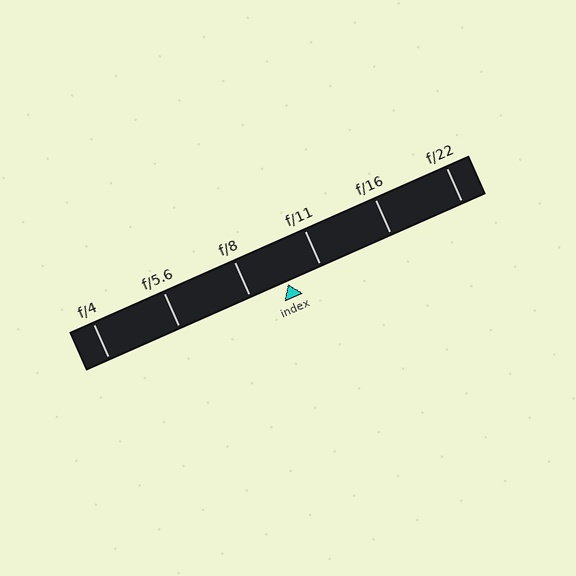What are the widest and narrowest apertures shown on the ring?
The widest aperture shown is f/4 and the narrowest is f/22.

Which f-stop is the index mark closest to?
The index mark is closest to f/11.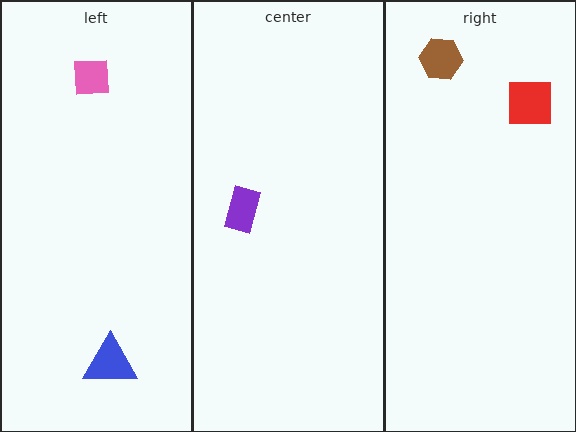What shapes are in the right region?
The red square, the brown hexagon.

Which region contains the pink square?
The left region.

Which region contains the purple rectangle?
The center region.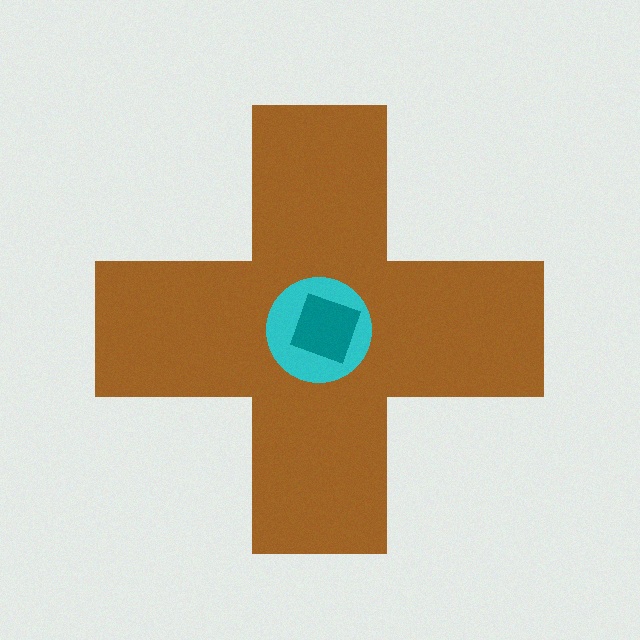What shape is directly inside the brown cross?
The cyan circle.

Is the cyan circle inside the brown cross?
Yes.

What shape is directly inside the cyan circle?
The teal diamond.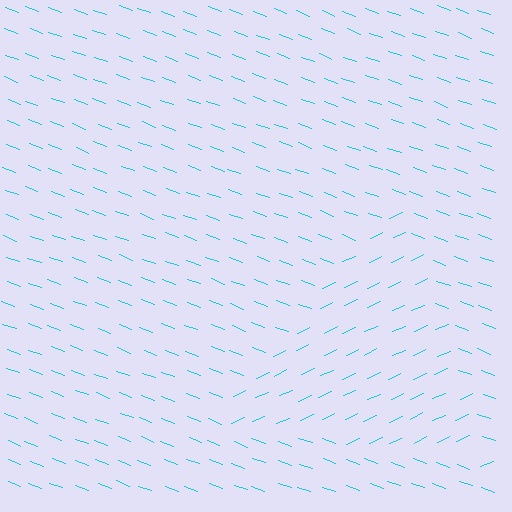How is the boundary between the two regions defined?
The boundary is defined purely by a change in line orientation (approximately 45 degrees difference). All lines are the same color and thickness.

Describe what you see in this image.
The image is filled with small cyan line segments. A triangle region in the image has lines oriented differently from the surrounding lines, creating a visible texture boundary.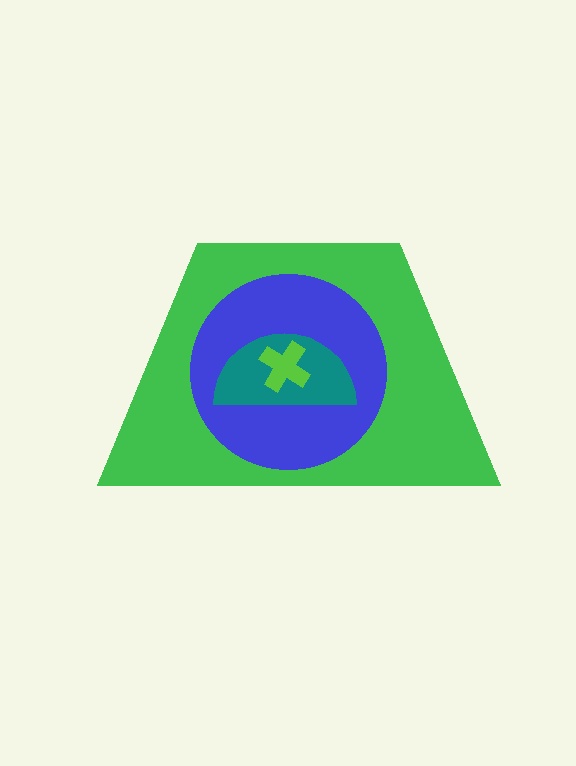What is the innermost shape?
The lime cross.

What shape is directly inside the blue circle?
The teal semicircle.